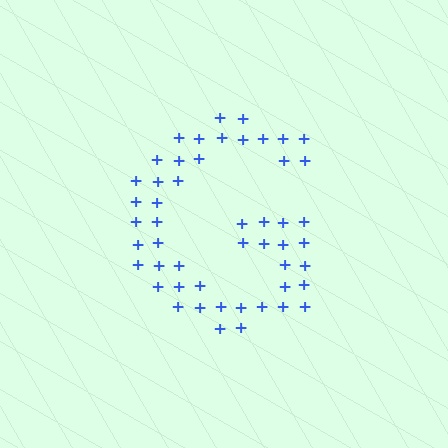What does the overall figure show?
The overall figure shows the letter G.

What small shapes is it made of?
It is made of small plus signs.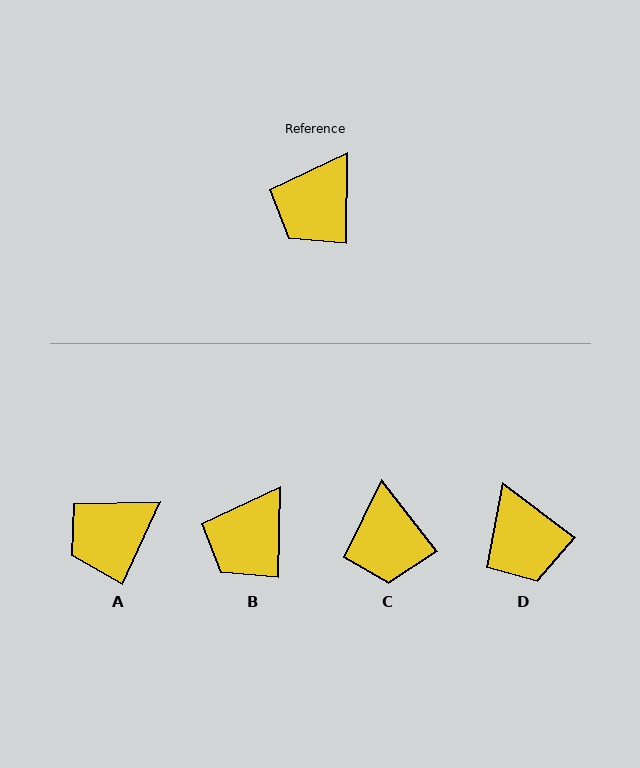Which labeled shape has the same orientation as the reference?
B.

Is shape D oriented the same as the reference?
No, it is off by about 54 degrees.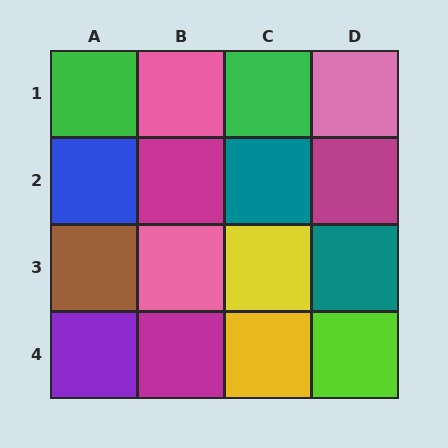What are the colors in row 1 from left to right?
Green, pink, green, pink.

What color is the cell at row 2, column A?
Blue.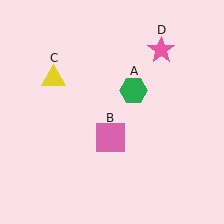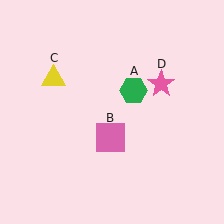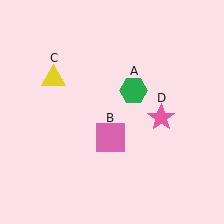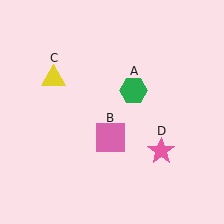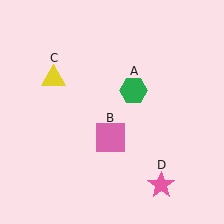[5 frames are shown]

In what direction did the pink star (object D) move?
The pink star (object D) moved down.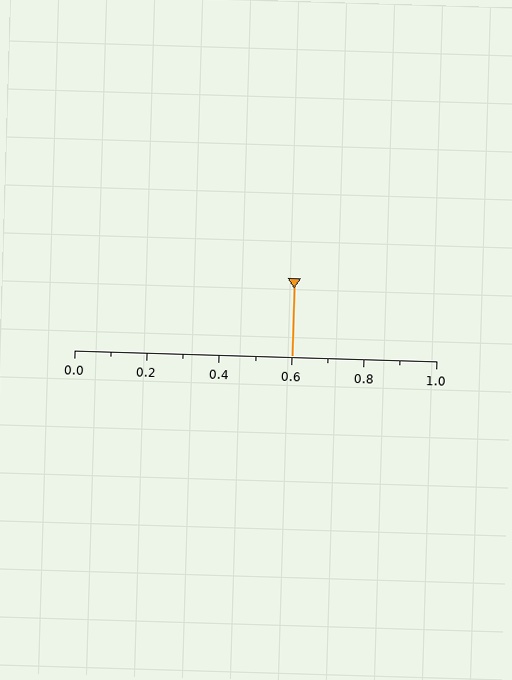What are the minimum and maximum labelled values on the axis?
The axis runs from 0.0 to 1.0.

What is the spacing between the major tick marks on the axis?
The major ticks are spaced 0.2 apart.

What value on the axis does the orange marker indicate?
The marker indicates approximately 0.6.